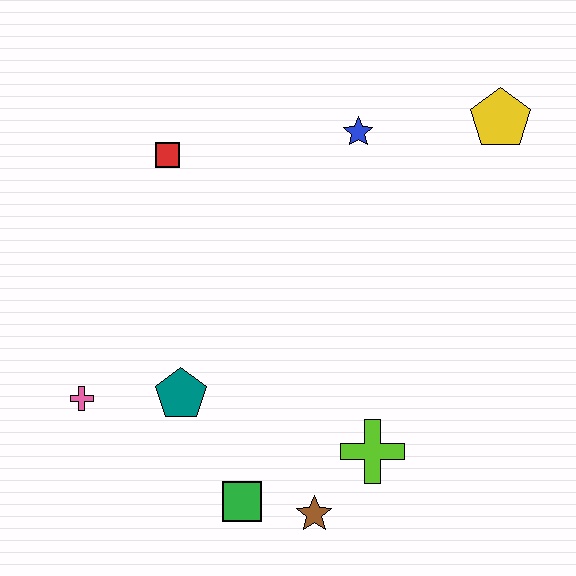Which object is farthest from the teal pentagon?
The yellow pentagon is farthest from the teal pentagon.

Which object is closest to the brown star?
The green square is closest to the brown star.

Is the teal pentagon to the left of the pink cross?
No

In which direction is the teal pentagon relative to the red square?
The teal pentagon is below the red square.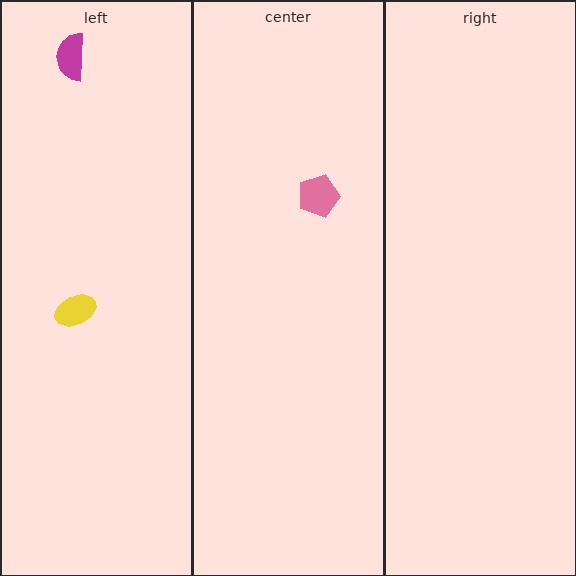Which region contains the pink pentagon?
The center region.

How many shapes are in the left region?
2.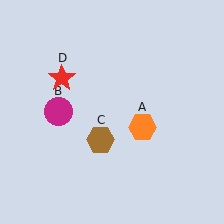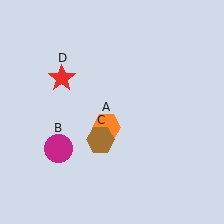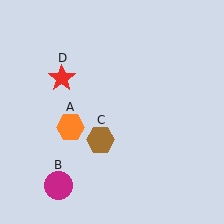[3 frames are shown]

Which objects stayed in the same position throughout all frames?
Brown hexagon (object C) and red star (object D) remained stationary.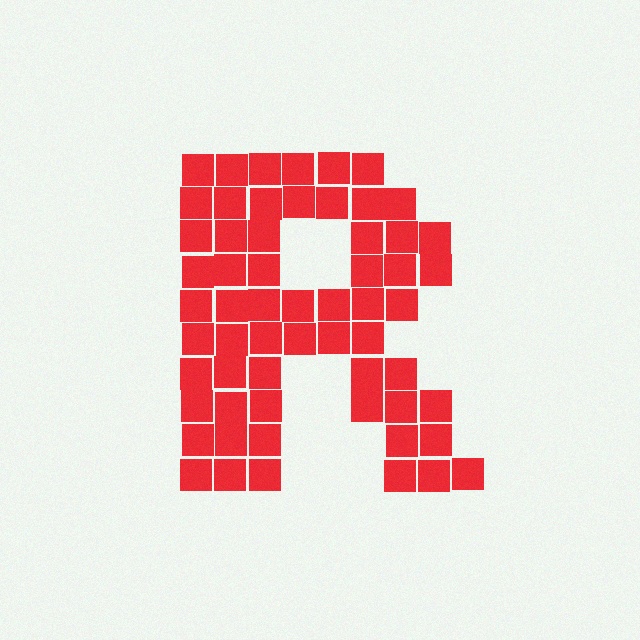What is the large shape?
The large shape is the letter R.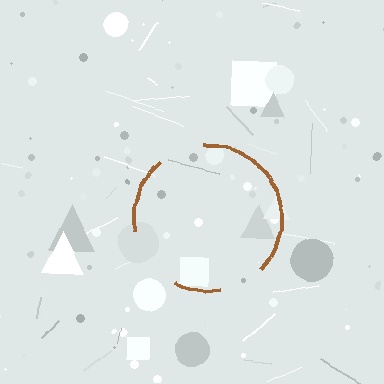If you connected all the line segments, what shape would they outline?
They would outline a circle.